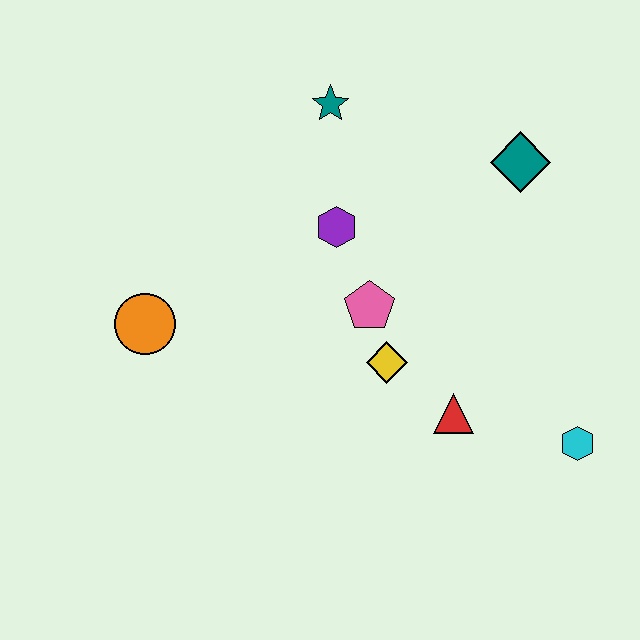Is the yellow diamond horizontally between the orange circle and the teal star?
No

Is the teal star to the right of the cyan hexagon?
No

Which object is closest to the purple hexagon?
The pink pentagon is closest to the purple hexagon.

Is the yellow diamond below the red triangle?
No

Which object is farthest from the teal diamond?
The orange circle is farthest from the teal diamond.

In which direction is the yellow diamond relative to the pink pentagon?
The yellow diamond is below the pink pentagon.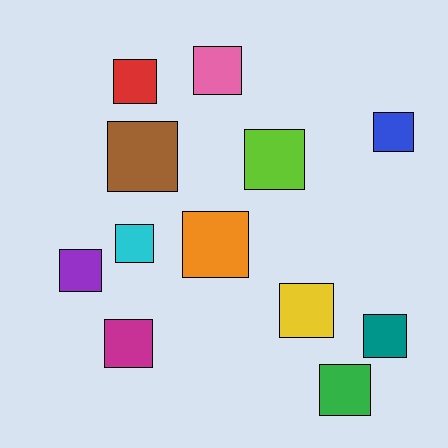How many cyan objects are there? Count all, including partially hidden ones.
There is 1 cyan object.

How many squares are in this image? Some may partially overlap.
There are 12 squares.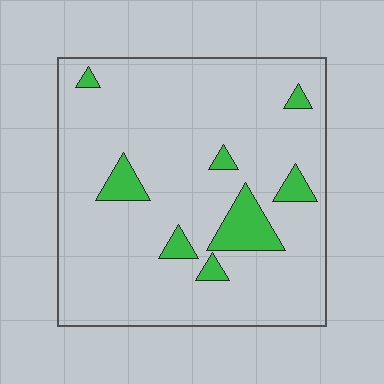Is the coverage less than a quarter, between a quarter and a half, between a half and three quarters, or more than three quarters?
Less than a quarter.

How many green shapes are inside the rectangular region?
8.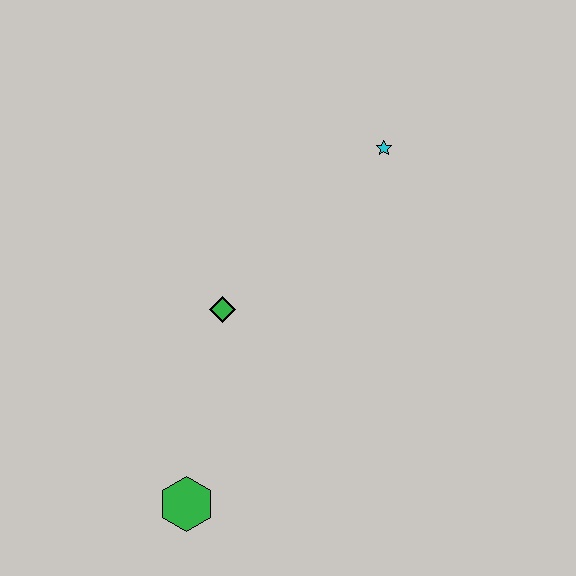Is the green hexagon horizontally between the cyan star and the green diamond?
No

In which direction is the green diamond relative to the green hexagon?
The green diamond is above the green hexagon.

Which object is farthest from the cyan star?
The green hexagon is farthest from the cyan star.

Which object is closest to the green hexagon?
The green diamond is closest to the green hexagon.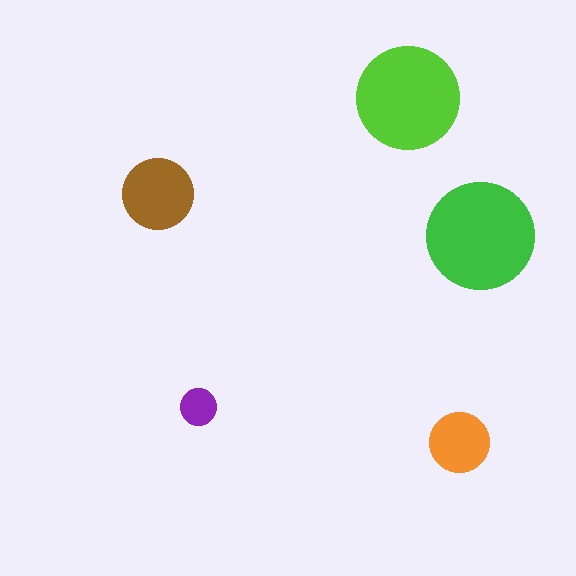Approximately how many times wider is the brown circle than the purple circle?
About 2 times wider.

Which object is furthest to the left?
The brown circle is leftmost.